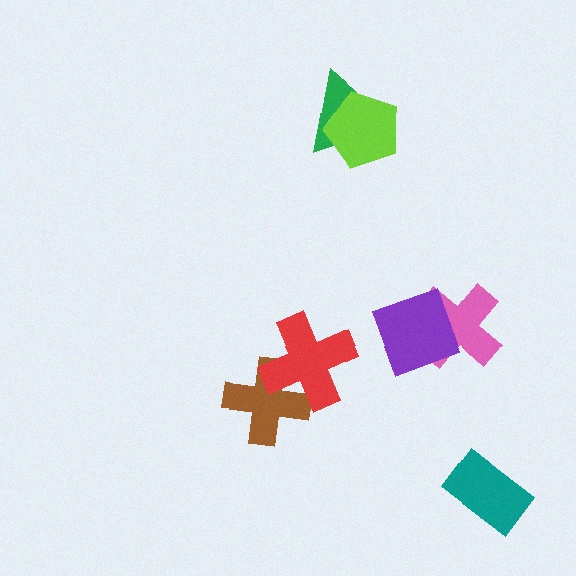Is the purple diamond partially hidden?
No, no other shape covers it.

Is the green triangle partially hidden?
Yes, it is partially covered by another shape.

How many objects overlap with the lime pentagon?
1 object overlaps with the lime pentagon.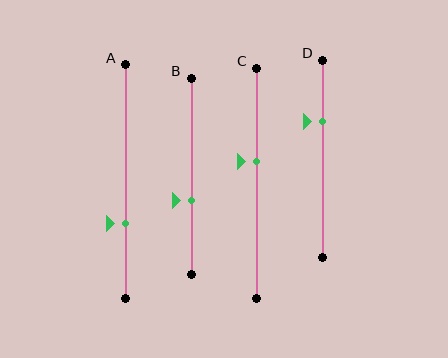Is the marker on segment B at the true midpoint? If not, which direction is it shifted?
No, the marker on segment B is shifted downward by about 13% of the segment length.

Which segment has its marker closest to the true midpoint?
Segment C has its marker closest to the true midpoint.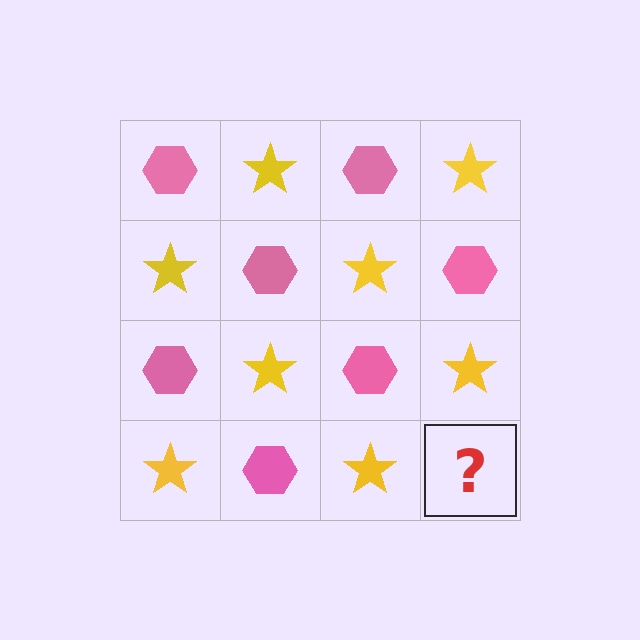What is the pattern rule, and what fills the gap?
The rule is that it alternates pink hexagon and yellow star in a checkerboard pattern. The gap should be filled with a pink hexagon.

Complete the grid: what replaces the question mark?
The question mark should be replaced with a pink hexagon.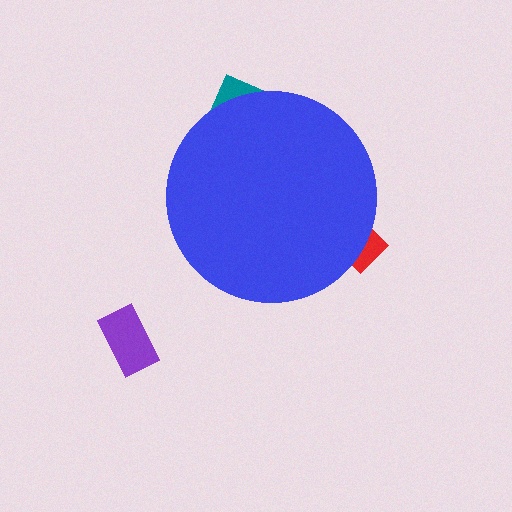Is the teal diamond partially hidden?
Yes, the teal diamond is partially hidden behind the blue circle.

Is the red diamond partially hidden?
Yes, the red diamond is partially hidden behind the blue circle.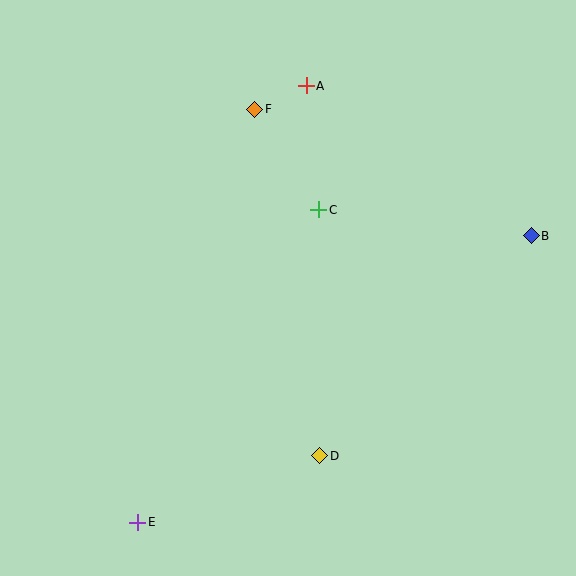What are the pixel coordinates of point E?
Point E is at (138, 522).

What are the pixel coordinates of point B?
Point B is at (531, 236).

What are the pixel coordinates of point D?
Point D is at (320, 456).